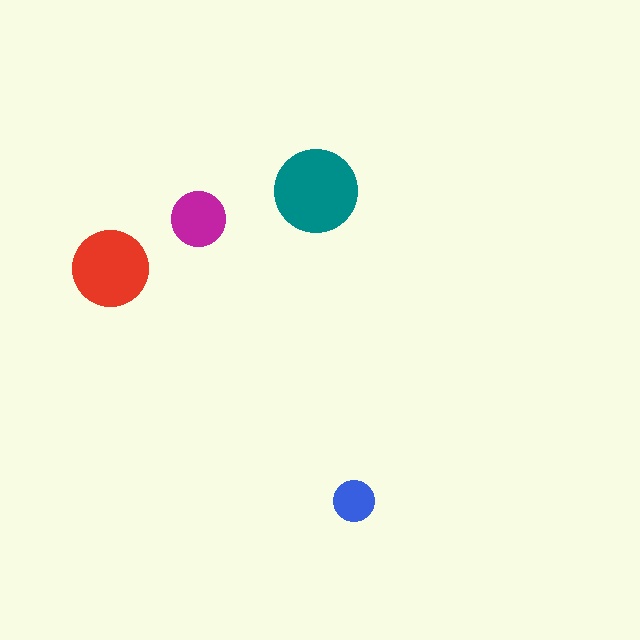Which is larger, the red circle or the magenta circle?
The red one.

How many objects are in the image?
There are 4 objects in the image.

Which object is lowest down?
The blue circle is bottommost.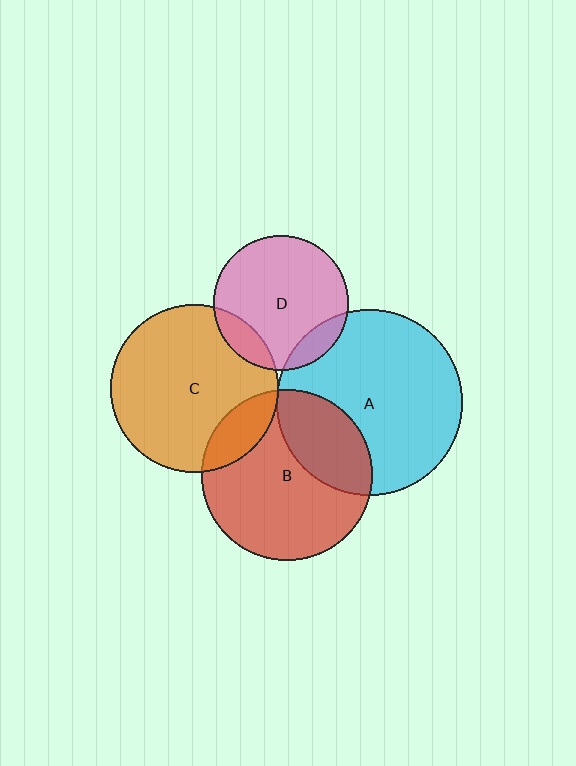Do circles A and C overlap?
Yes.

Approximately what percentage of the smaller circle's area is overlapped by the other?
Approximately 5%.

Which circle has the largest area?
Circle A (cyan).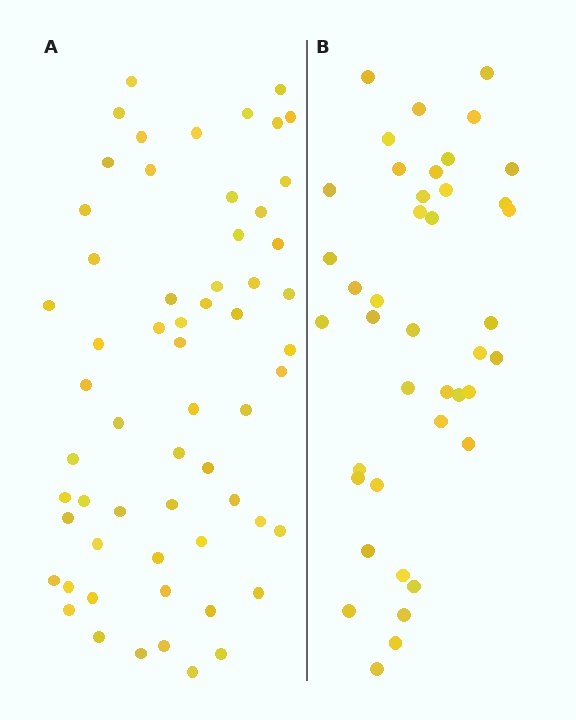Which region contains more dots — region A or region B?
Region A (the left region) has more dots.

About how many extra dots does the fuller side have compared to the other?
Region A has approximately 20 more dots than region B.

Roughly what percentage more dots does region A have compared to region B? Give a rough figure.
About 45% more.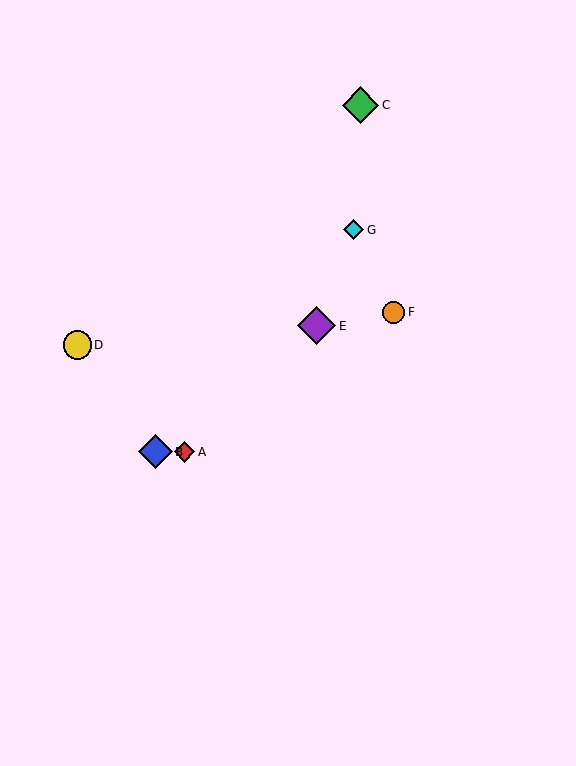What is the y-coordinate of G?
Object G is at y≈230.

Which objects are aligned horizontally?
Objects A, B are aligned horizontally.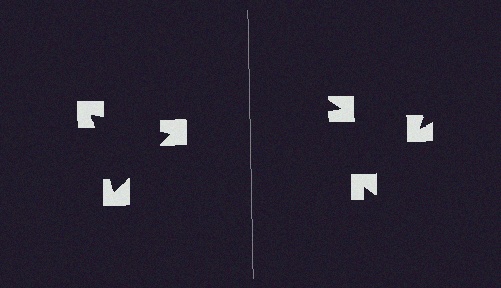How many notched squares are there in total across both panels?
6 — 3 on each side.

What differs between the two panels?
The notched squares are positioned identically on both sides; only the wedge orientations differ. On the left they align to a triangle; on the right they are misaligned.